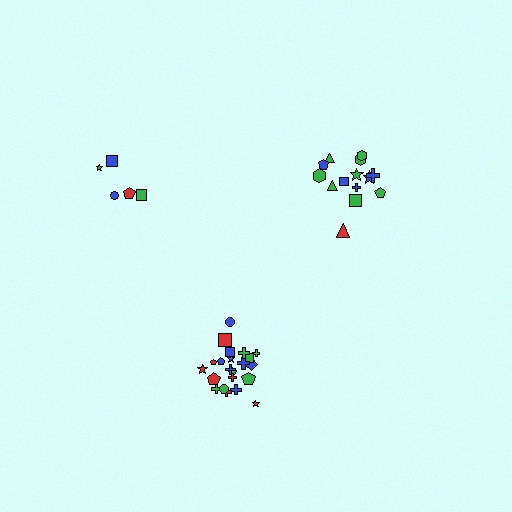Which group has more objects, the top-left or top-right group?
The top-right group.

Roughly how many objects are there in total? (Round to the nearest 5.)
Roughly 40 objects in total.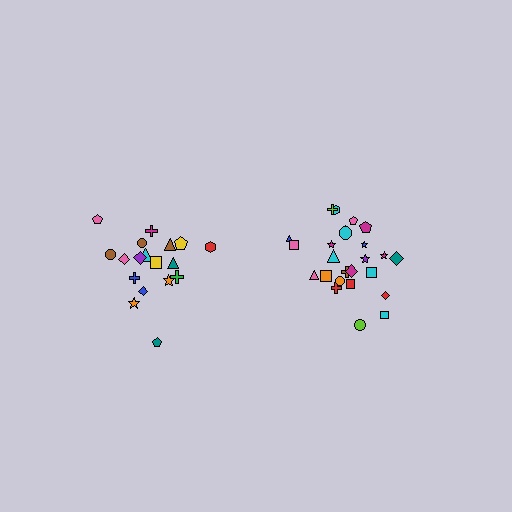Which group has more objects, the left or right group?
The right group.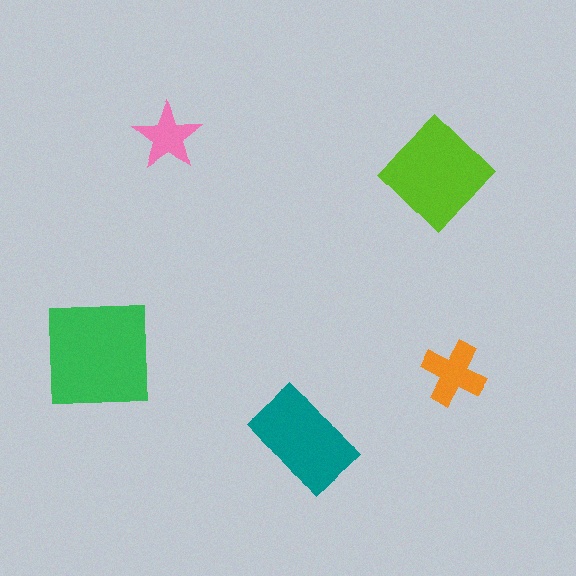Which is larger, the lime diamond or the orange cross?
The lime diamond.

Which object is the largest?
The green square.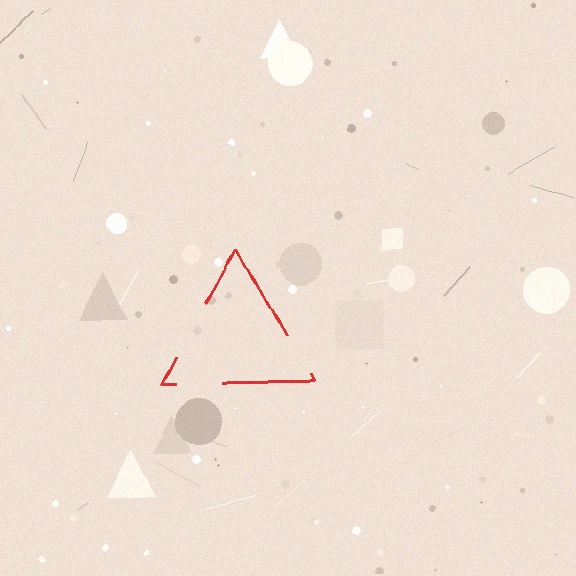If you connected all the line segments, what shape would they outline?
They would outline a triangle.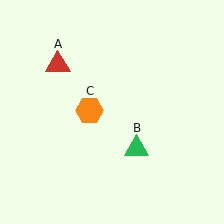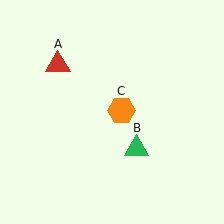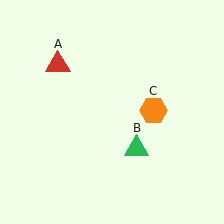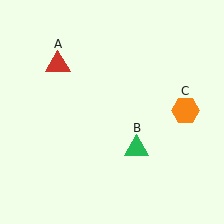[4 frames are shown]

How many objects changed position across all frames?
1 object changed position: orange hexagon (object C).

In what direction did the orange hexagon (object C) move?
The orange hexagon (object C) moved right.